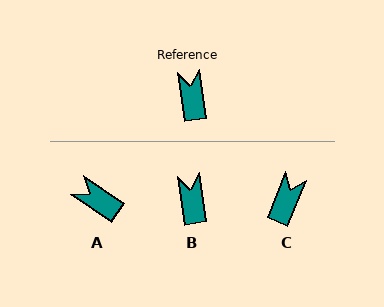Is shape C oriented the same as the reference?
No, it is off by about 31 degrees.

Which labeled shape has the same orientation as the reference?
B.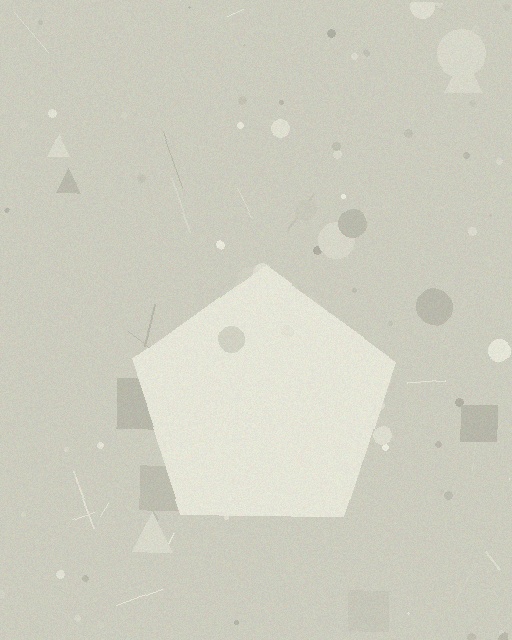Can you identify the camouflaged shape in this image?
The camouflaged shape is a pentagon.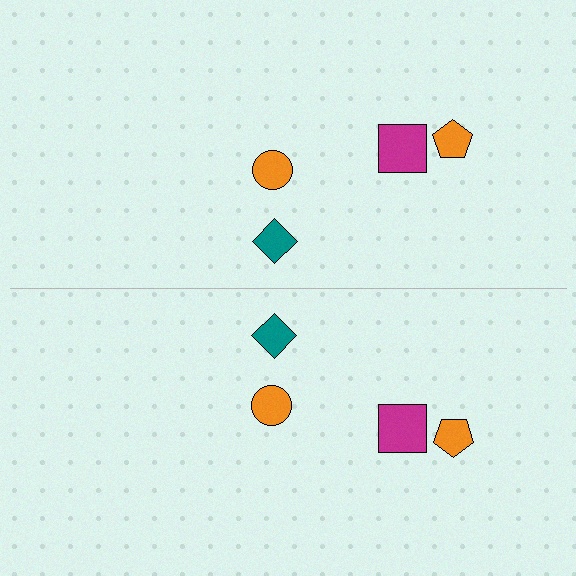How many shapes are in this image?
There are 8 shapes in this image.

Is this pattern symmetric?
Yes, this pattern has bilateral (reflection) symmetry.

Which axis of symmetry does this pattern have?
The pattern has a horizontal axis of symmetry running through the center of the image.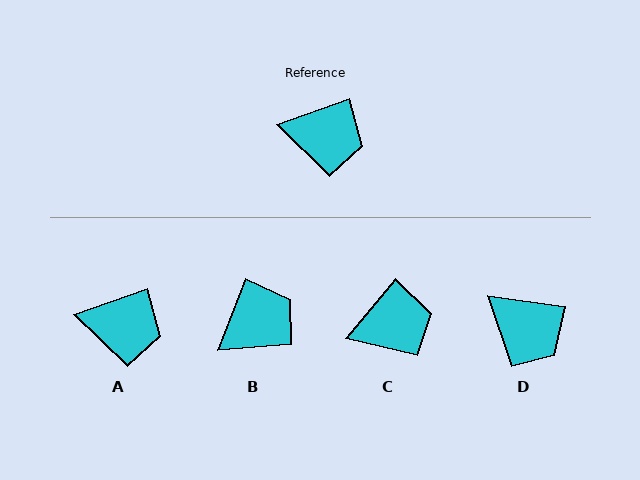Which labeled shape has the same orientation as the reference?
A.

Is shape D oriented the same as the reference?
No, it is off by about 28 degrees.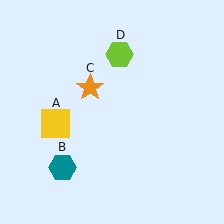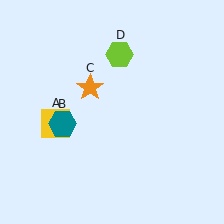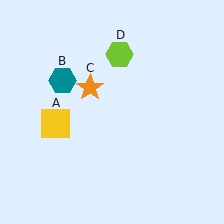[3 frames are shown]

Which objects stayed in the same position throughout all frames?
Yellow square (object A) and orange star (object C) and lime hexagon (object D) remained stationary.